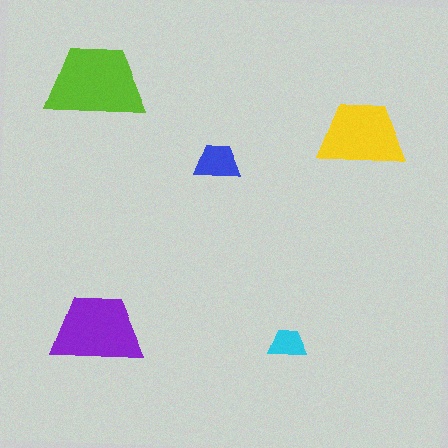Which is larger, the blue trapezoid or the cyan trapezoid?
The blue one.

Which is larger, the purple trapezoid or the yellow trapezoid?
The purple one.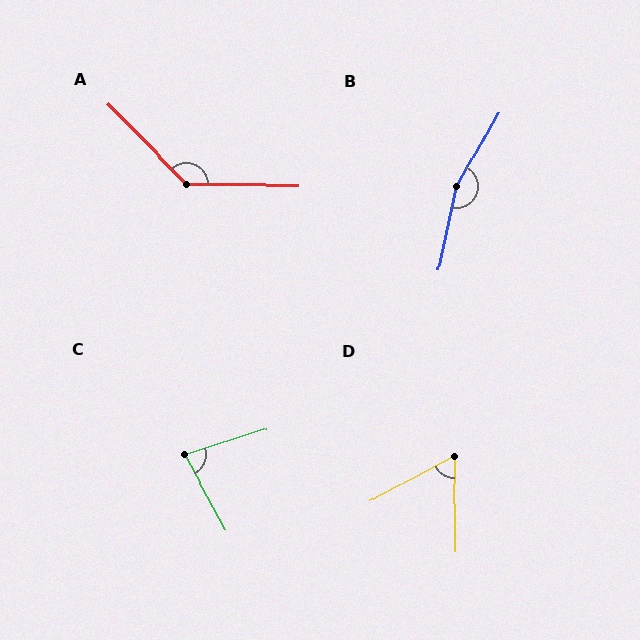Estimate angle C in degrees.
Approximately 79 degrees.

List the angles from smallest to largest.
D (62°), C (79°), A (135°), B (162°).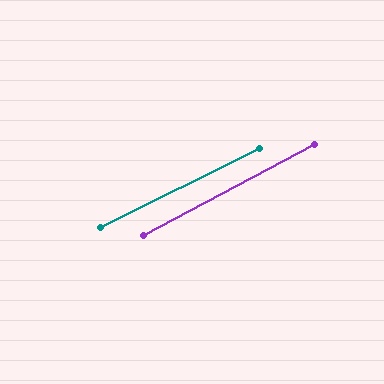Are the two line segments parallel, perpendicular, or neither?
Parallel — their directions differ by only 1.6°.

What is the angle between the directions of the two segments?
Approximately 2 degrees.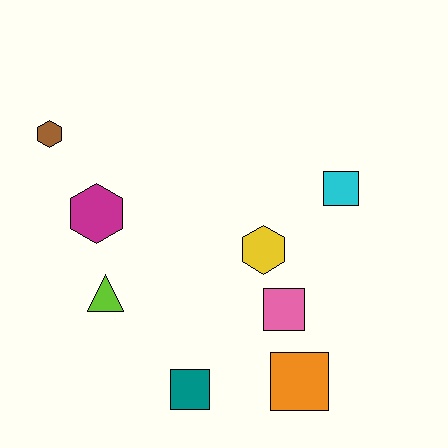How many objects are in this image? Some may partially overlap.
There are 8 objects.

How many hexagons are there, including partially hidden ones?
There are 3 hexagons.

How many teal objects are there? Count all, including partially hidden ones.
There is 1 teal object.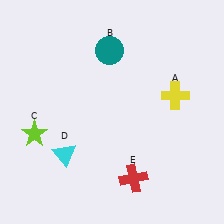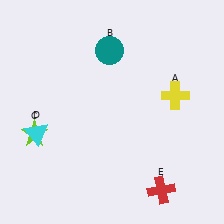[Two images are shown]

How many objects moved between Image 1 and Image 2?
2 objects moved between the two images.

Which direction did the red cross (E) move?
The red cross (E) moved right.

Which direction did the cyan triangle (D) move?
The cyan triangle (D) moved left.